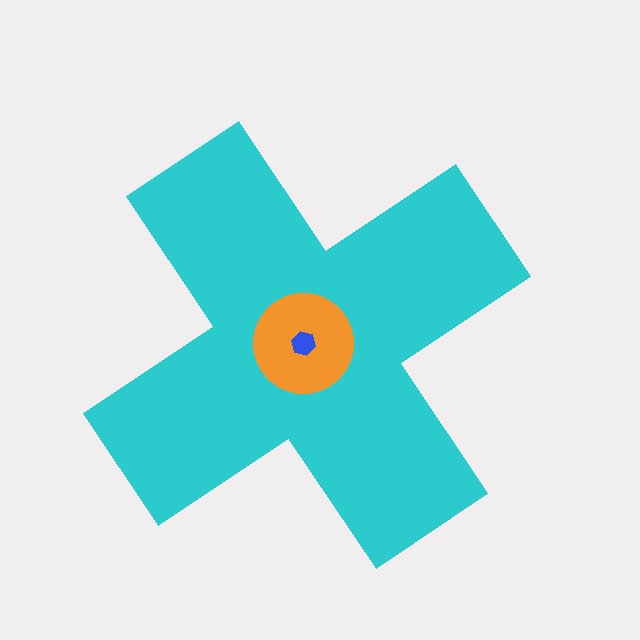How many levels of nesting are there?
3.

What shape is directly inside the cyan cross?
The orange circle.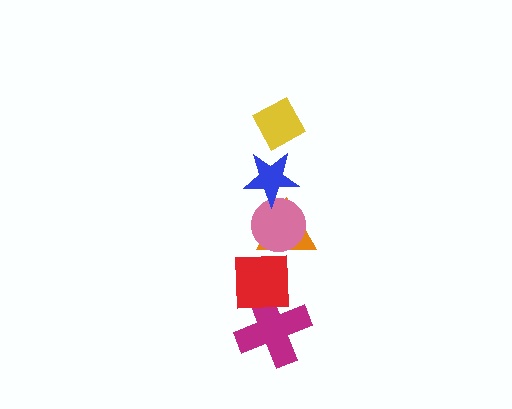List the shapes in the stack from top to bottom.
From top to bottom: the yellow diamond, the blue star, the pink circle, the orange triangle, the red square, the magenta cross.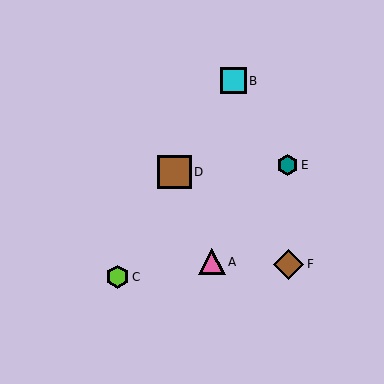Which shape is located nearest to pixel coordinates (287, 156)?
The teal hexagon (labeled E) at (288, 165) is nearest to that location.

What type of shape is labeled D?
Shape D is a brown square.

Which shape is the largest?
The brown square (labeled D) is the largest.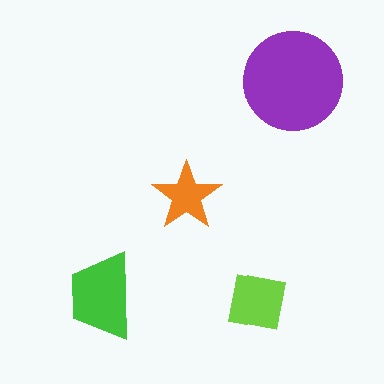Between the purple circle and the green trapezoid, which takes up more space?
The purple circle.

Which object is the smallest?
The orange star.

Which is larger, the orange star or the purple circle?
The purple circle.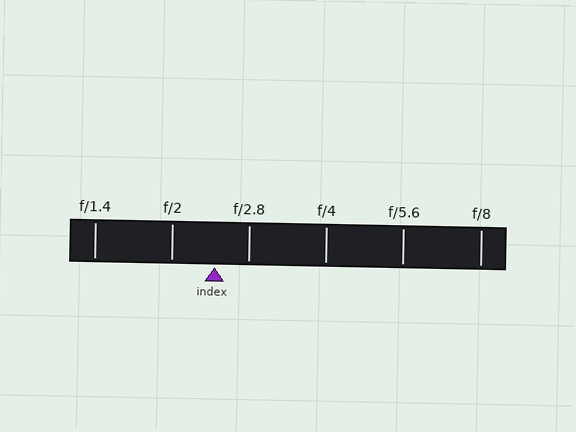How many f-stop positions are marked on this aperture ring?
There are 6 f-stop positions marked.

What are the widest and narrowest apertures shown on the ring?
The widest aperture shown is f/1.4 and the narrowest is f/8.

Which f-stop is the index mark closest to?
The index mark is closest to f/2.8.